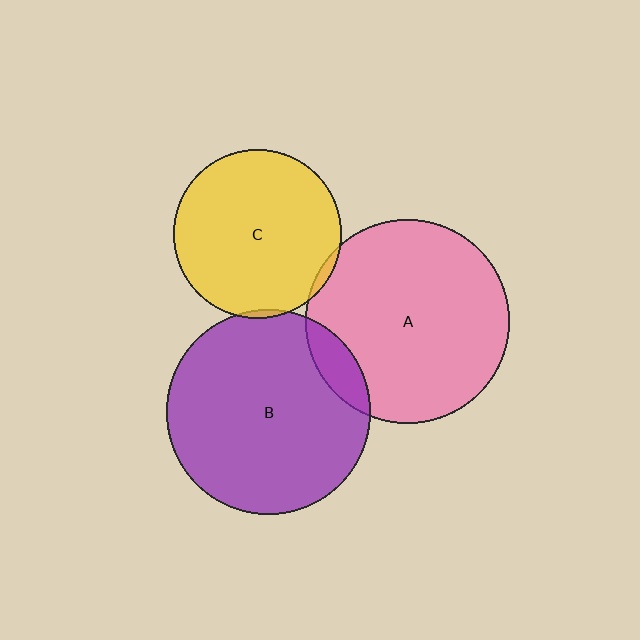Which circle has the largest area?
Circle B (purple).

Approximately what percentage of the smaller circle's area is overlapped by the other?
Approximately 10%.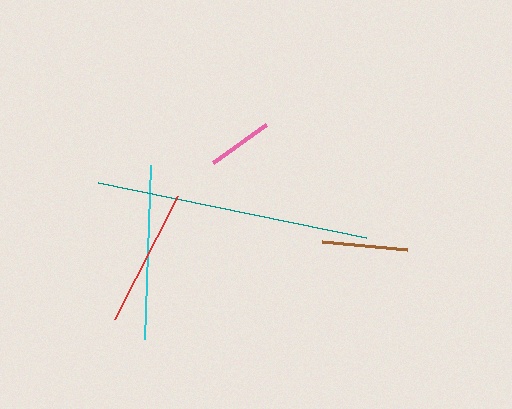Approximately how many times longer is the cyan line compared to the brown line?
The cyan line is approximately 2.1 times the length of the brown line.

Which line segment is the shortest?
The pink line is the shortest at approximately 65 pixels.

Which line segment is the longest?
The teal line is the longest at approximately 273 pixels.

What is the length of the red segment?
The red segment is approximately 139 pixels long.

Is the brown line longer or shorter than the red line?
The red line is longer than the brown line.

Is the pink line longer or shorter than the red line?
The red line is longer than the pink line.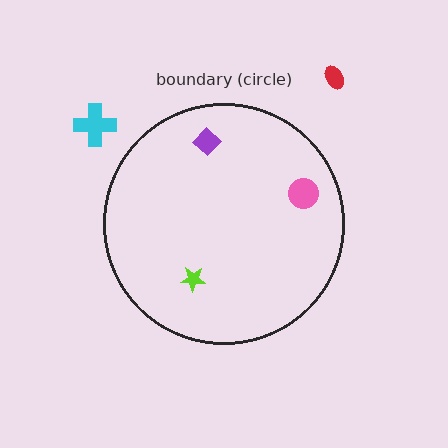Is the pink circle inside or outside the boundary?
Inside.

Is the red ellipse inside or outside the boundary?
Outside.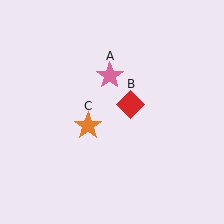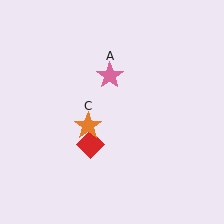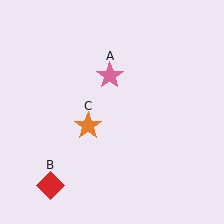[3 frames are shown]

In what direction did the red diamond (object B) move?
The red diamond (object B) moved down and to the left.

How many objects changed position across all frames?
1 object changed position: red diamond (object B).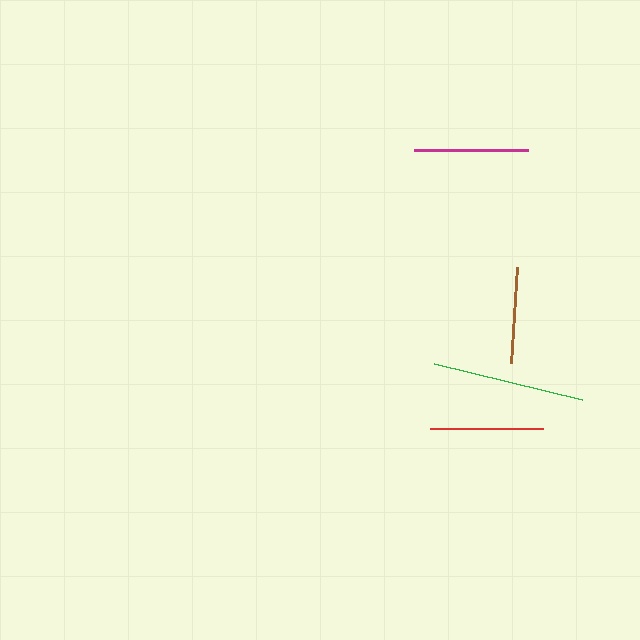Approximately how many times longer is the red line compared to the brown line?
The red line is approximately 1.2 times the length of the brown line.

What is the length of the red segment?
The red segment is approximately 112 pixels long.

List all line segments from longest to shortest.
From longest to shortest: green, magenta, red, brown.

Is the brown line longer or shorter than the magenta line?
The magenta line is longer than the brown line.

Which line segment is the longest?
The green line is the longest at approximately 152 pixels.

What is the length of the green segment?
The green segment is approximately 152 pixels long.